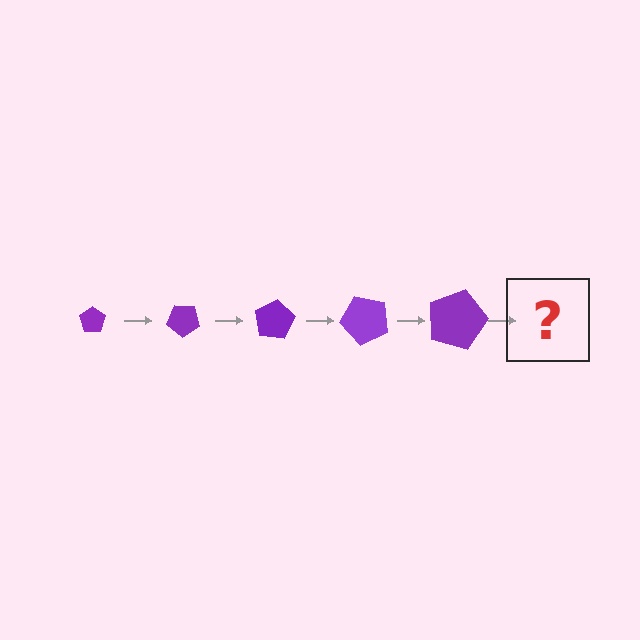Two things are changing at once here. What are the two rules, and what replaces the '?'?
The two rules are that the pentagon grows larger each step and it rotates 40 degrees each step. The '?' should be a pentagon, larger than the previous one and rotated 200 degrees from the start.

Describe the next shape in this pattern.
It should be a pentagon, larger than the previous one and rotated 200 degrees from the start.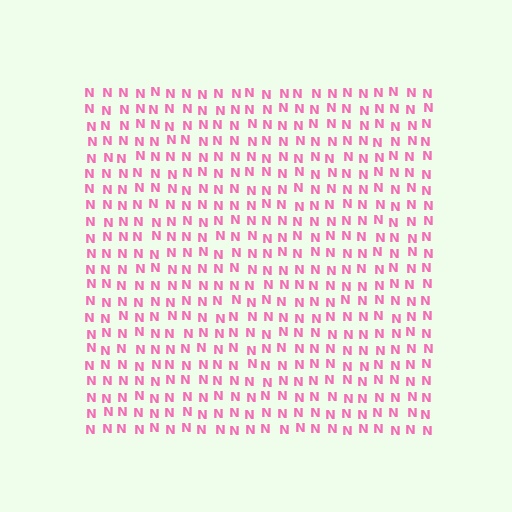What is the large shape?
The large shape is a square.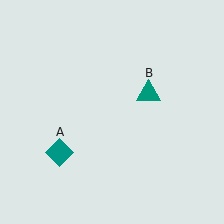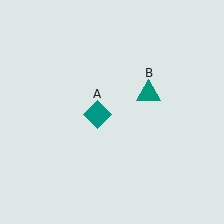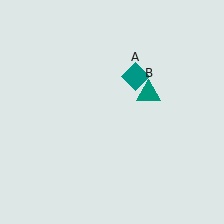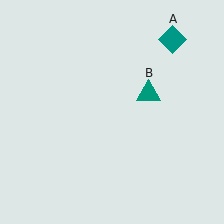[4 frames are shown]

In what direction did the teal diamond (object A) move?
The teal diamond (object A) moved up and to the right.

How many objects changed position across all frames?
1 object changed position: teal diamond (object A).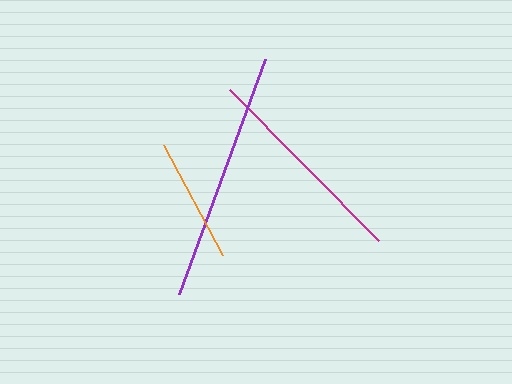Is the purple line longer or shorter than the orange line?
The purple line is longer than the orange line.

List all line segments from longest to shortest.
From longest to shortest: purple, magenta, orange.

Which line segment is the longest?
The purple line is the longest at approximately 250 pixels.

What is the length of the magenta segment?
The magenta segment is approximately 212 pixels long.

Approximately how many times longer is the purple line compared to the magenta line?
The purple line is approximately 1.2 times the length of the magenta line.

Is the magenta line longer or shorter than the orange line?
The magenta line is longer than the orange line.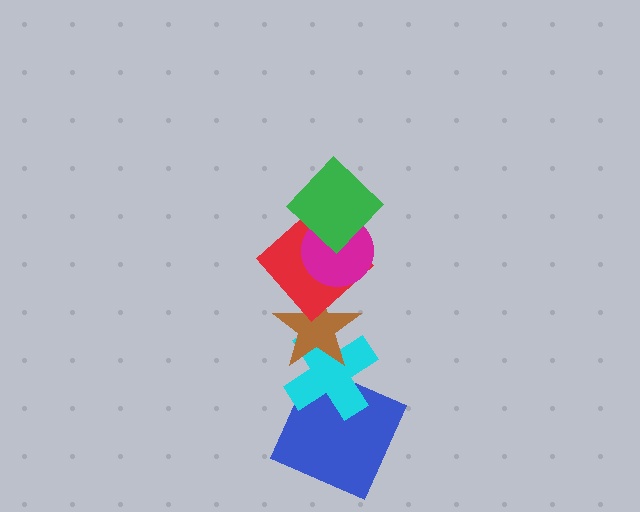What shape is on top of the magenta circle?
The green diamond is on top of the magenta circle.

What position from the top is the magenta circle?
The magenta circle is 2nd from the top.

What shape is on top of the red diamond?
The magenta circle is on top of the red diamond.